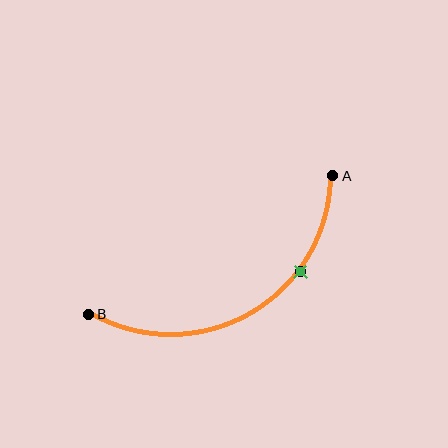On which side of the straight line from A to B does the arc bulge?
The arc bulges below the straight line connecting A and B.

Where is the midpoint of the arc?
The arc midpoint is the point on the curve farthest from the straight line joining A and B. It sits below that line.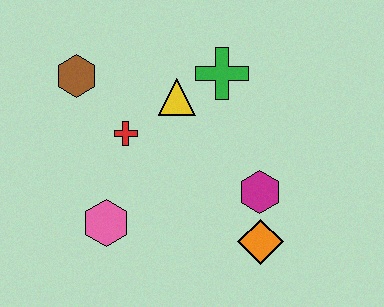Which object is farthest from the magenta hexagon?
The brown hexagon is farthest from the magenta hexagon.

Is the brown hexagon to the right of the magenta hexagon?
No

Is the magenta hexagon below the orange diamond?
No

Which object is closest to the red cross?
The yellow triangle is closest to the red cross.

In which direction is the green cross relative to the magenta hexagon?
The green cross is above the magenta hexagon.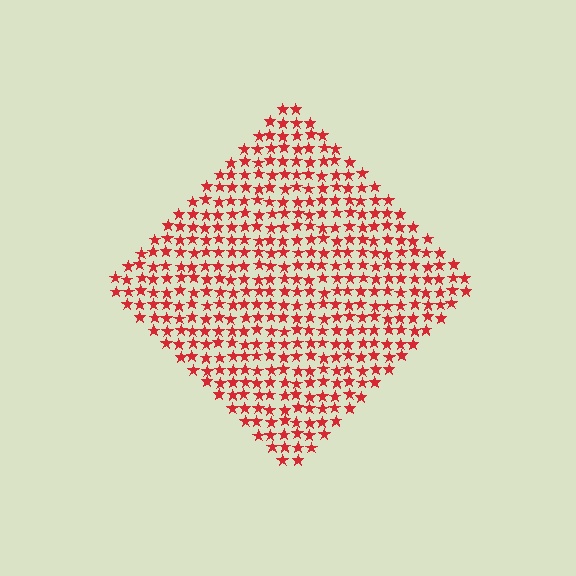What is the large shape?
The large shape is a diamond.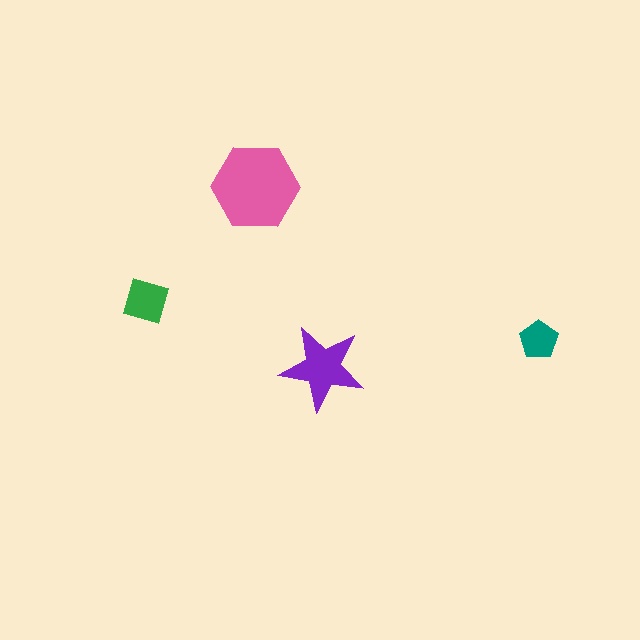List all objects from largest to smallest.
The pink hexagon, the purple star, the green square, the teal pentagon.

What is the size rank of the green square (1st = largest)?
3rd.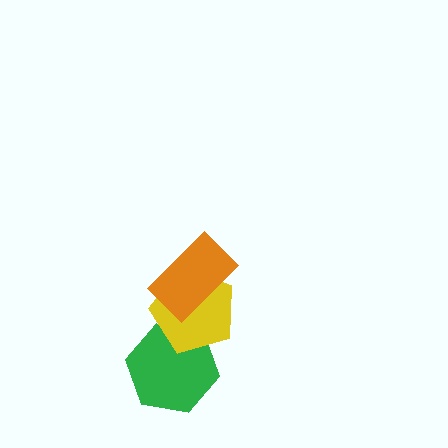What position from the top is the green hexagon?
The green hexagon is 3rd from the top.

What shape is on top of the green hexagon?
The yellow pentagon is on top of the green hexagon.